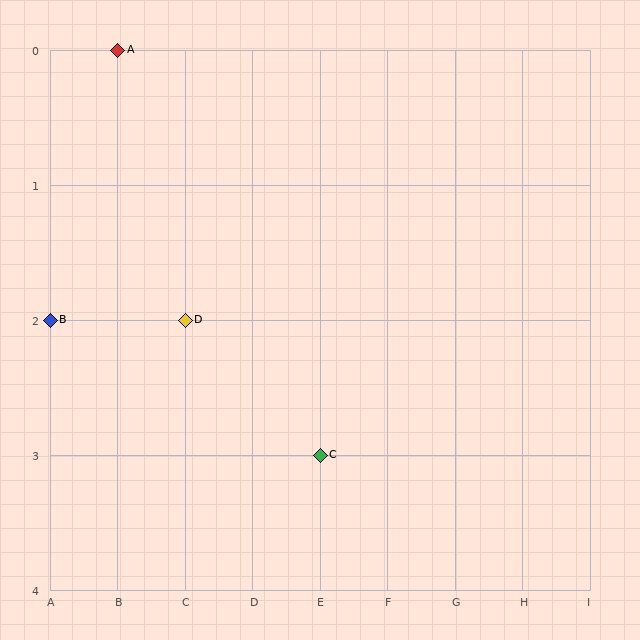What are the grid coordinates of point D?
Point D is at grid coordinates (C, 2).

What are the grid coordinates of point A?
Point A is at grid coordinates (B, 0).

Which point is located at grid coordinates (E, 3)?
Point C is at (E, 3).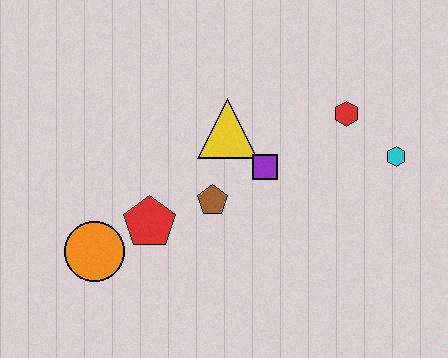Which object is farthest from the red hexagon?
The orange circle is farthest from the red hexagon.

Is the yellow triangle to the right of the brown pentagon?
Yes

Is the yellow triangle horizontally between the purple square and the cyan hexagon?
No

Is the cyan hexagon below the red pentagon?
No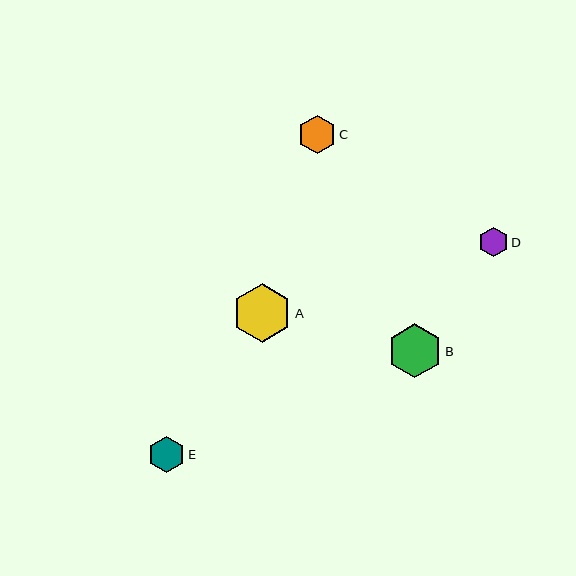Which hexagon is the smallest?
Hexagon D is the smallest with a size of approximately 29 pixels.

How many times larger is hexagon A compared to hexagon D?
Hexagon A is approximately 2.0 times the size of hexagon D.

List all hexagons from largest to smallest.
From largest to smallest: A, B, C, E, D.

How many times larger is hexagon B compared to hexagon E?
Hexagon B is approximately 1.5 times the size of hexagon E.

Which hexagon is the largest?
Hexagon A is the largest with a size of approximately 59 pixels.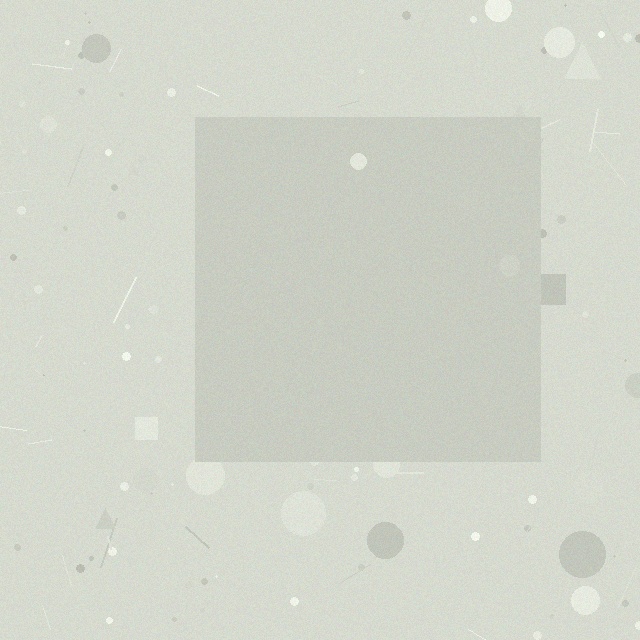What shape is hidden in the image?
A square is hidden in the image.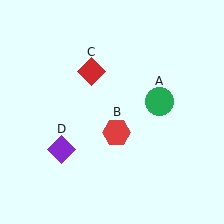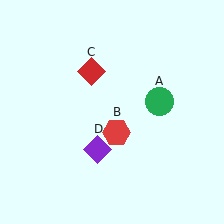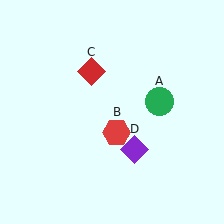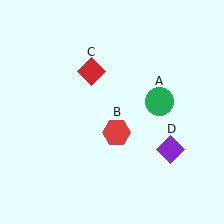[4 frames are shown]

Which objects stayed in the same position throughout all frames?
Green circle (object A) and red hexagon (object B) and red diamond (object C) remained stationary.